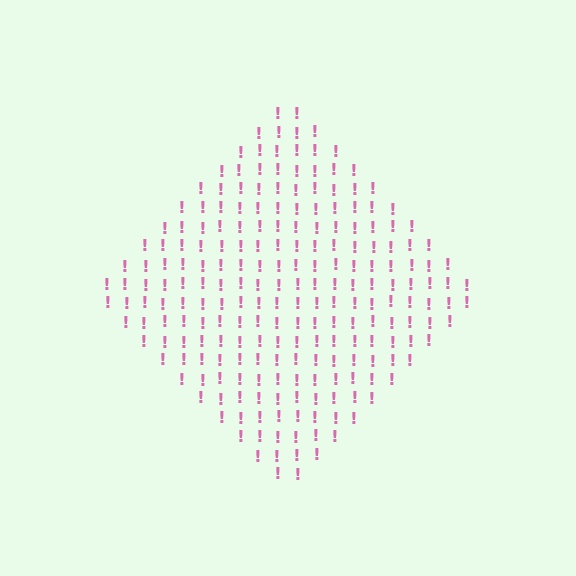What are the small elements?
The small elements are exclamation marks.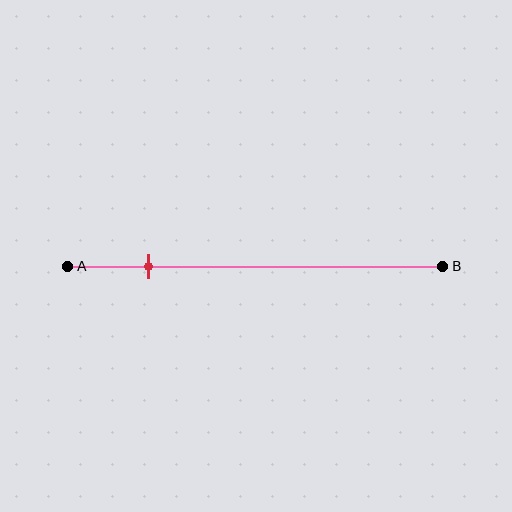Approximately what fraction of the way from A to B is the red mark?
The red mark is approximately 20% of the way from A to B.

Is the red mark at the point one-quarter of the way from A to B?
No, the mark is at about 20% from A, not at the 25% one-quarter point.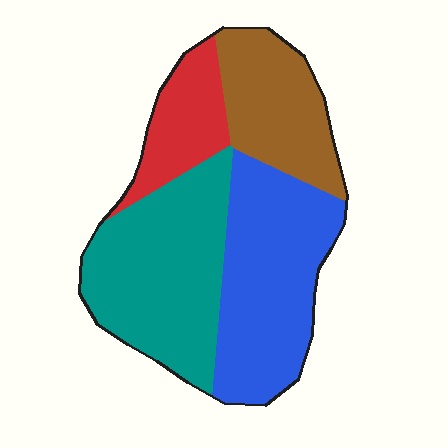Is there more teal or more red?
Teal.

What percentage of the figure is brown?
Brown covers around 20% of the figure.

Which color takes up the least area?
Red, at roughly 15%.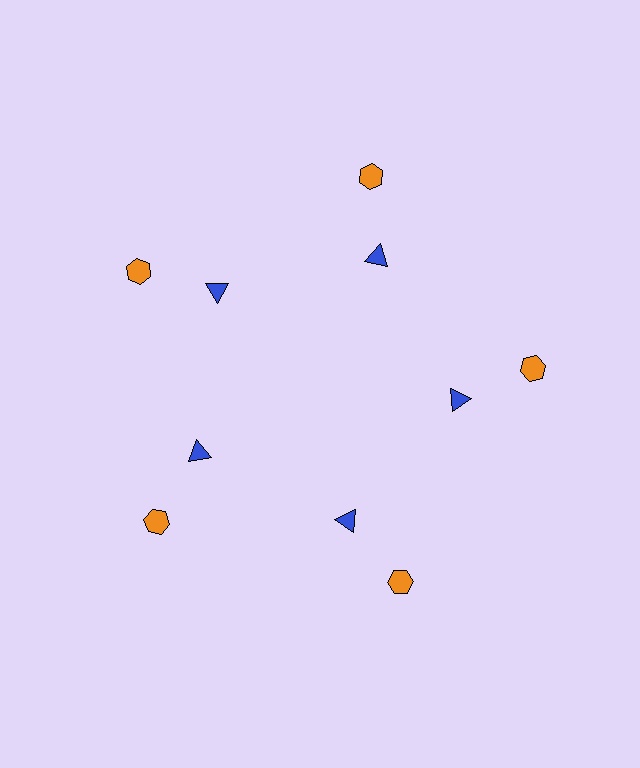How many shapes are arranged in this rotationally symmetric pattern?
There are 10 shapes, arranged in 5 groups of 2.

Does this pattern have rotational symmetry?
Yes, this pattern has 5-fold rotational symmetry. It looks the same after rotating 72 degrees around the center.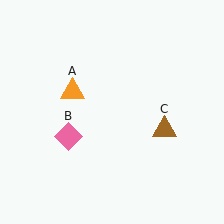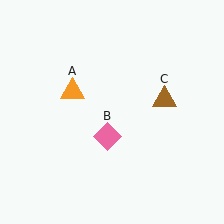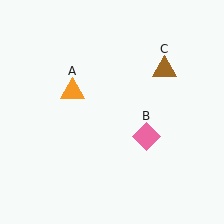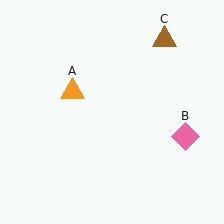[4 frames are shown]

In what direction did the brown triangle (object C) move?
The brown triangle (object C) moved up.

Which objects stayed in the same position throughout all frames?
Orange triangle (object A) remained stationary.